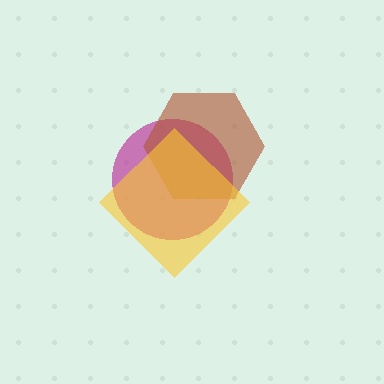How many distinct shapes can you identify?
There are 3 distinct shapes: a magenta circle, a brown hexagon, a yellow diamond.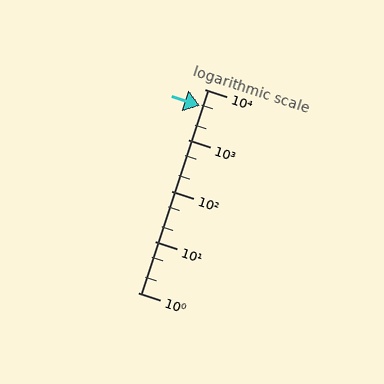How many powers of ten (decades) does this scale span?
The scale spans 4 decades, from 1 to 10000.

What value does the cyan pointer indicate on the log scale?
The pointer indicates approximately 4800.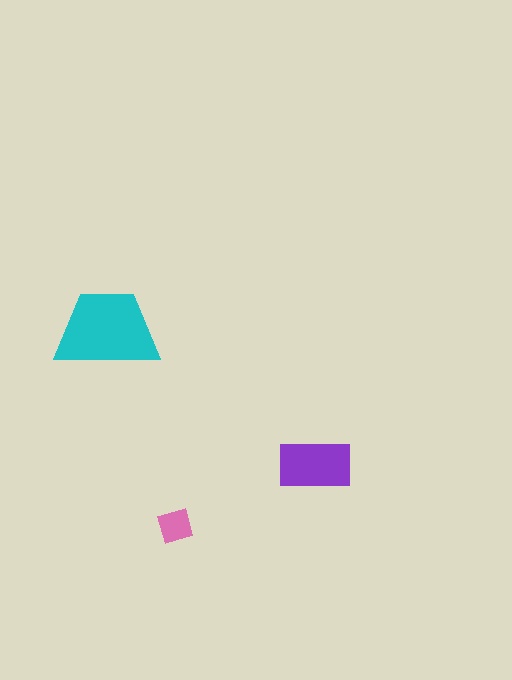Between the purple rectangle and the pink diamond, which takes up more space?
The purple rectangle.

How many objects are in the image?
There are 3 objects in the image.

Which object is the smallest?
The pink diamond.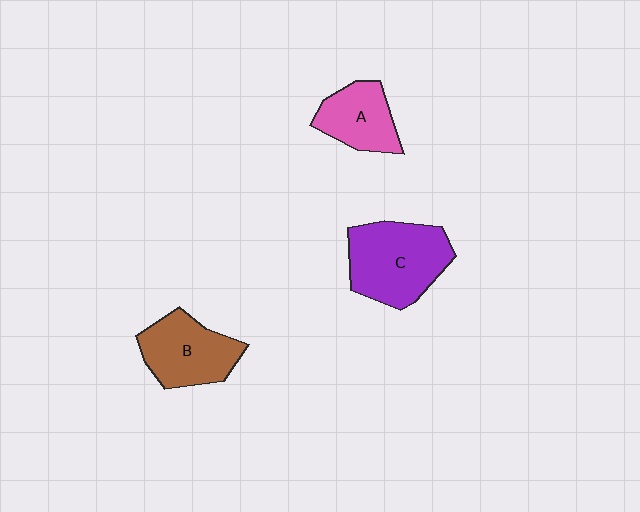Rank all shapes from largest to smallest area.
From largest to smallest: C (purple), B (brown), A (pink).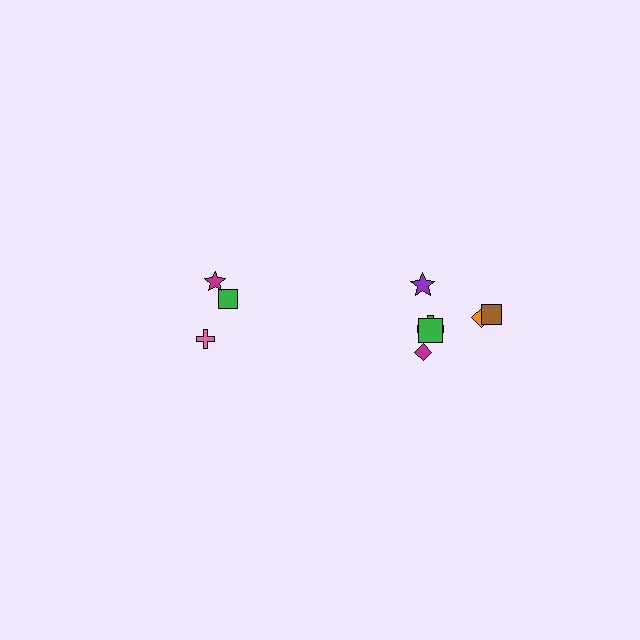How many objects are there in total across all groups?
There are 9 objects.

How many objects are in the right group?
There are 6 objects.